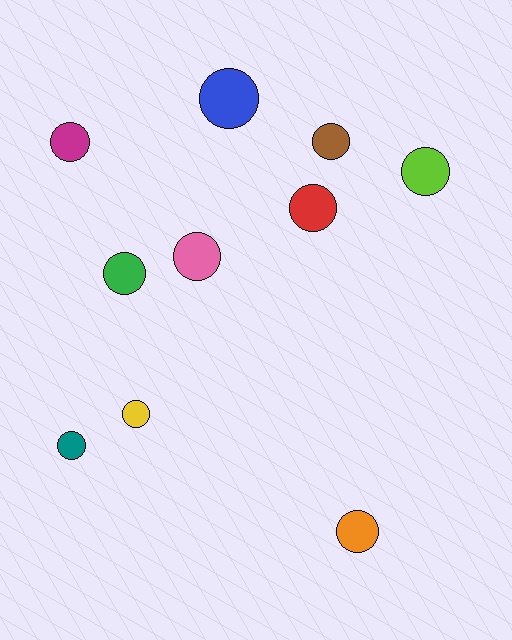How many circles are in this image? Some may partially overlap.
There are 10 circles.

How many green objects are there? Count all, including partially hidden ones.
There is 1 green object.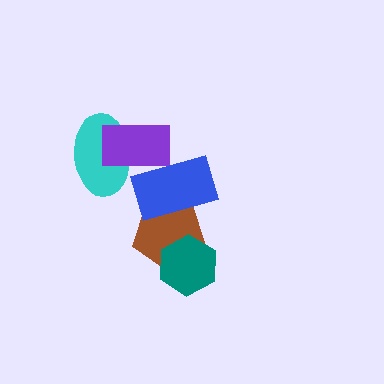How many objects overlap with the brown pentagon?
2 objects overlap with the brown pentagon.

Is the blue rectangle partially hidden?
No, no other shape covers it.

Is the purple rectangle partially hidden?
Yes, it is partially covered by another shape.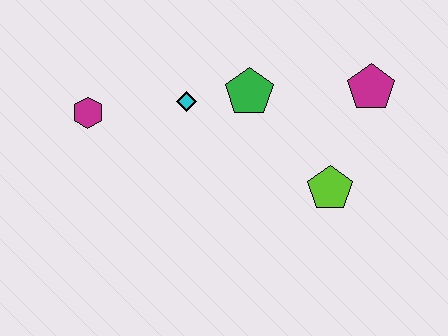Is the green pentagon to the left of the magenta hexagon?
No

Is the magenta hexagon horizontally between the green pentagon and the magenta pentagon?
No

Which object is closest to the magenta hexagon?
The cyan diamond is closest to the magenta hexagon.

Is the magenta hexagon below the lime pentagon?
No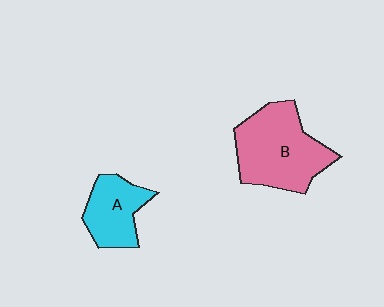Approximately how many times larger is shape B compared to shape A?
Approximately 1.7 times.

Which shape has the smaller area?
Shape A (cyan).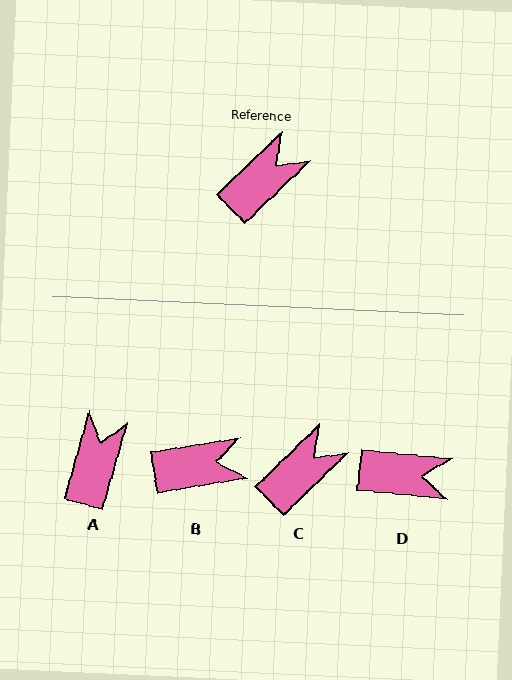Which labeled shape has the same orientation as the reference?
C.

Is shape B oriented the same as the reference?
No, it is off by about 35 degrees.